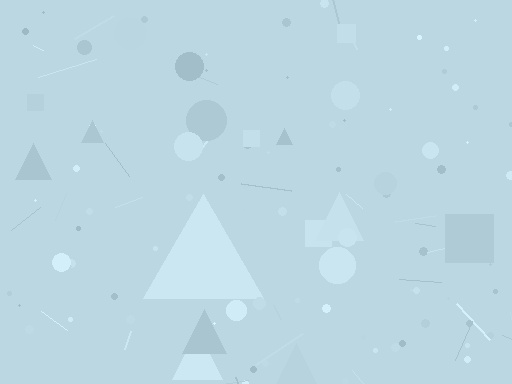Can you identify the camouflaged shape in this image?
The camouflaged shape is a triangle.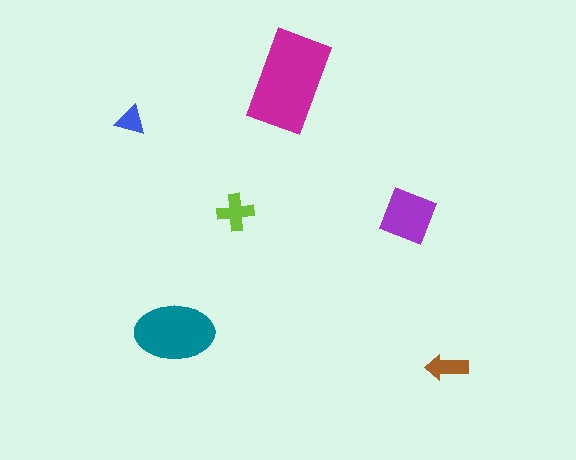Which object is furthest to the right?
The brown arrow is rightmost.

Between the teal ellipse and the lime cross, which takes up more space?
The teal ellipse.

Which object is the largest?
The magenta rectangle.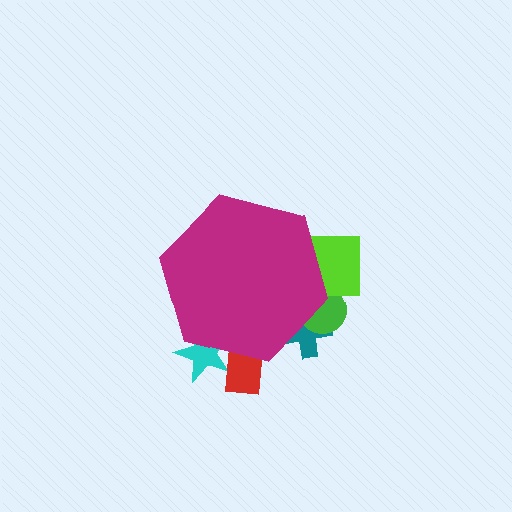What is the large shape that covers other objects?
A magenta hexagon.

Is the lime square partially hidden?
Yes, the lime square is partially hidden behind the magenta hexagon.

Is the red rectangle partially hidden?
Yes, the red rectangle is partially hidden behind the magenta hexagon.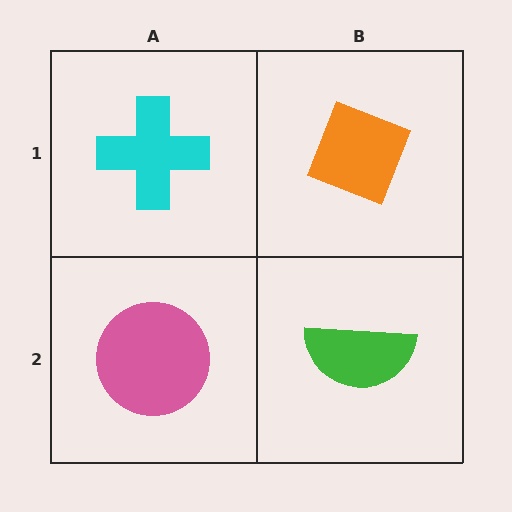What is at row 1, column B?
An orange diamond.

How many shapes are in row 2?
2 shapes.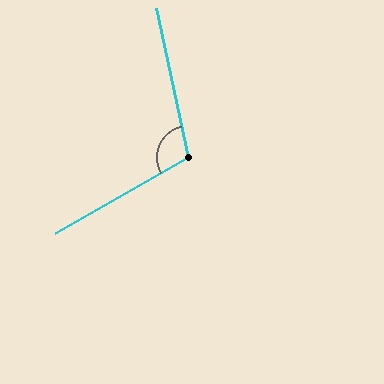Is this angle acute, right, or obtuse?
It is obtuse.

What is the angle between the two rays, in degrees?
Approximately 108 degrees.